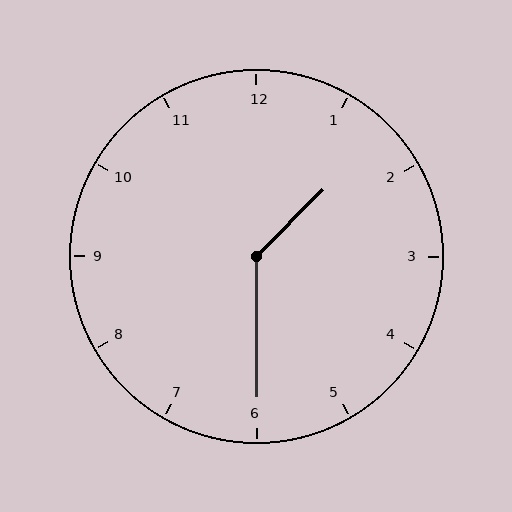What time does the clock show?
1:30.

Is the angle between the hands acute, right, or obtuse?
It is obtuse.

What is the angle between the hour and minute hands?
Approximately 135 degrees.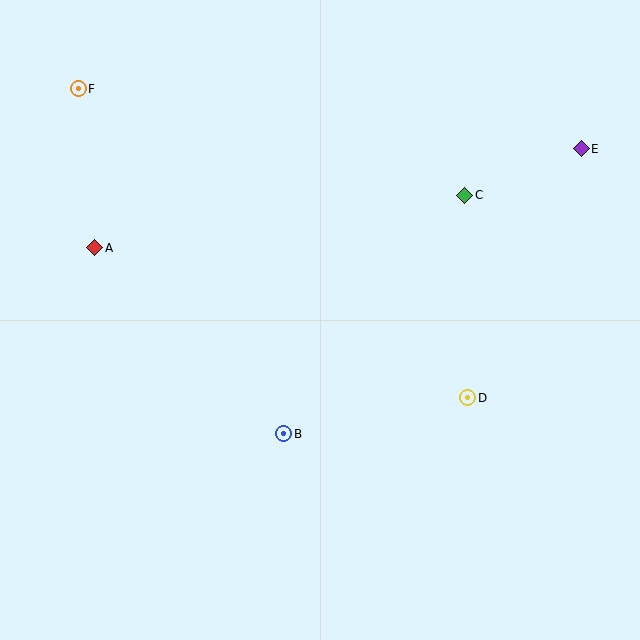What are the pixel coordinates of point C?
Point C is at (465, 195).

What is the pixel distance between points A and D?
The distance between A and D is 402 pixels.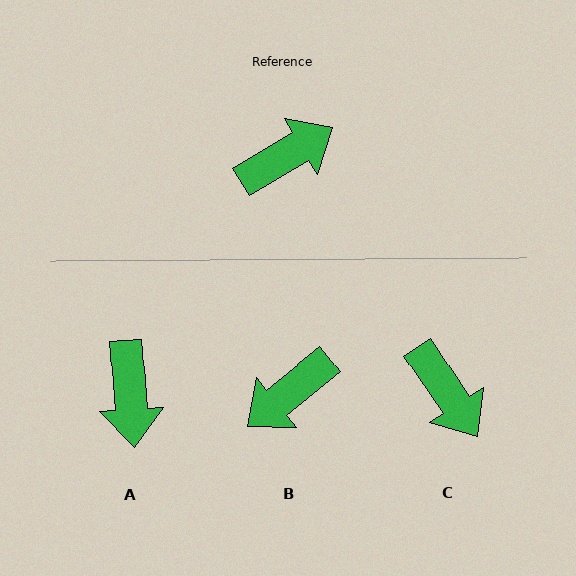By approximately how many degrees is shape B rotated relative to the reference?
Approximately 172 degrees clockwise.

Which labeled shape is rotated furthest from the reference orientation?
B, about 172 degrees away.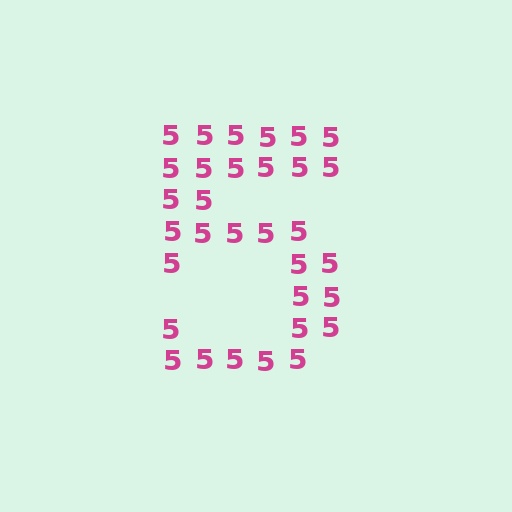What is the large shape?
The large shape is the digit 5.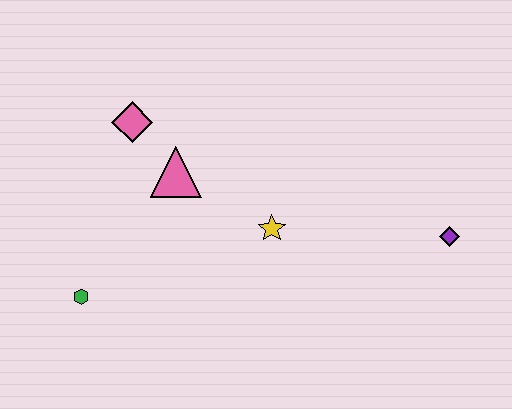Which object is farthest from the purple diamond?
The green hexagon is farthest from the purple diamond.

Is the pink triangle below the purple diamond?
No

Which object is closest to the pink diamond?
The pink triangle is closest to the pink diamond.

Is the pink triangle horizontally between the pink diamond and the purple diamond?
Yes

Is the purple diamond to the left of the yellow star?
No